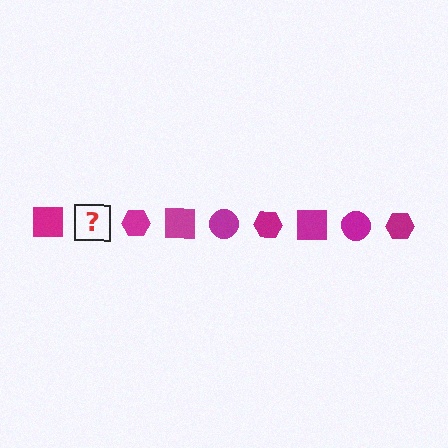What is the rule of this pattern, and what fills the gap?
The rule is that the pattern cycles through square, circle, hexagon shapes in magenta. The gap should be filled with a magenta circle.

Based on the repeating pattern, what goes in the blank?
The blank should be a magenta circle.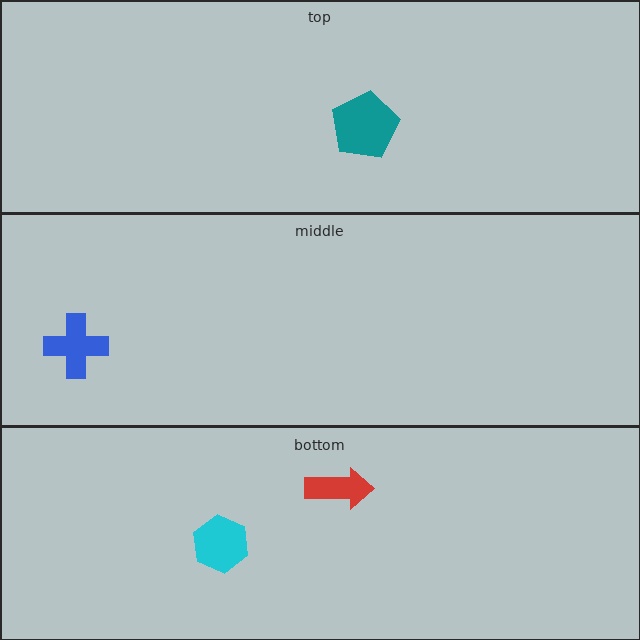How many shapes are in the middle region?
1.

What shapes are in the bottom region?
The red arrow, the cyan hexagon.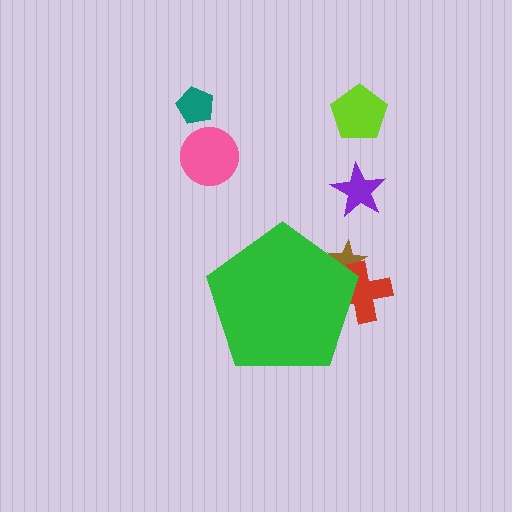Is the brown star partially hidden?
Yes, the brown star is partially hidden behind the green pentagon.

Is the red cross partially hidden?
Yes, the red cross is partially hidden behind the green pentagon.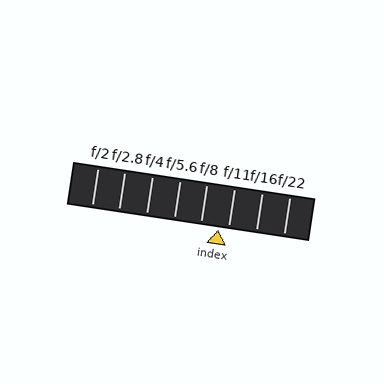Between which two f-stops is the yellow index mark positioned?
The index mark is between f/8 and f/11.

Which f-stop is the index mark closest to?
The index mark is closest to f/11.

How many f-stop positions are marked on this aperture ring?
There are 8 f-stop positions marked.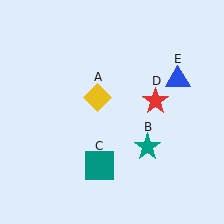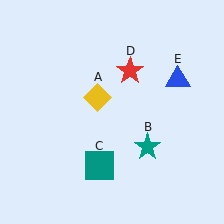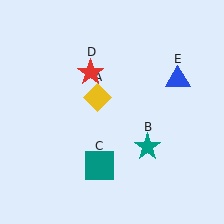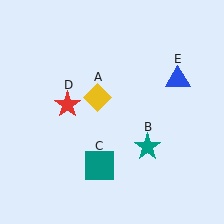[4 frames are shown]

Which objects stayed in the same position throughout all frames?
Yellow diamond (object A) and teal star (object B) and teal square (object C) and blue triangle (object E) remained stationary.